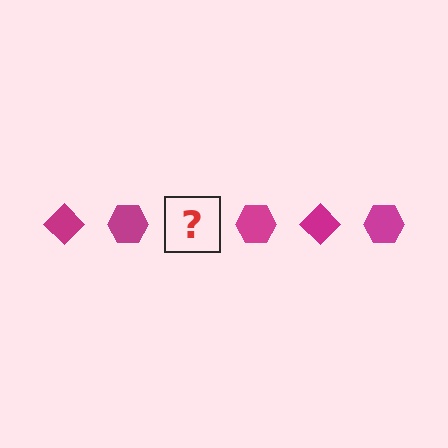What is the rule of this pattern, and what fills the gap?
The rule is that the pattern cycles through diamond, hexagon shapes in magenta. The gap should be filled with a magenta diamond.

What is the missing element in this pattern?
The missing element is a magenta diamond.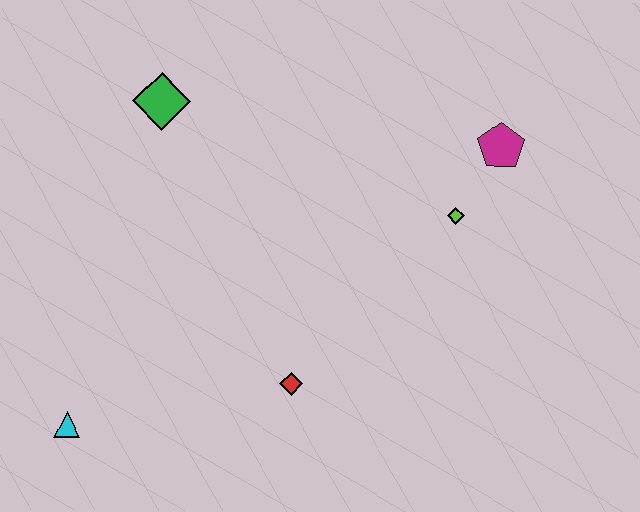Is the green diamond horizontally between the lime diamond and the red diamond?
No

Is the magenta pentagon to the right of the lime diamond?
Yes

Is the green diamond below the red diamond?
No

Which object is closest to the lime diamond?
The magenta pentagon is closest to the lime diamond.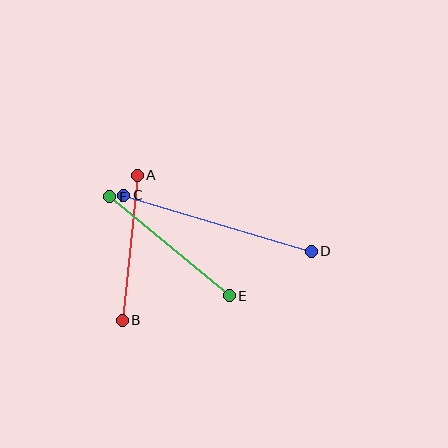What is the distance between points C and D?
The distance is approximately 195 pixels.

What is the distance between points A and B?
The distance is approximately 145 pixels.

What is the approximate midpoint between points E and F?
The midpoint is at approximately (169, 246) pixels.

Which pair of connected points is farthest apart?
Points C and D are farthest apart.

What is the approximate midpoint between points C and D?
The midpoint is at approximately (218, 223) pixels.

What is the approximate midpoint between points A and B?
The midpoint is at approximately (130, 248) pixels.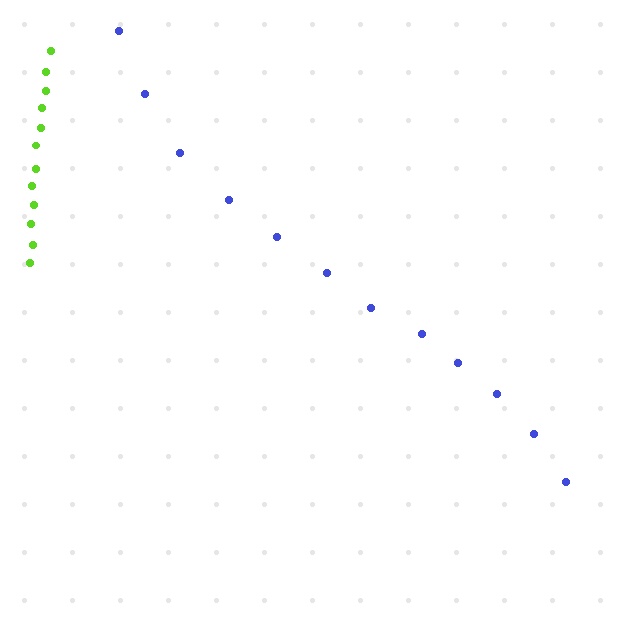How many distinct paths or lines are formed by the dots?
There are 2 distinct paths.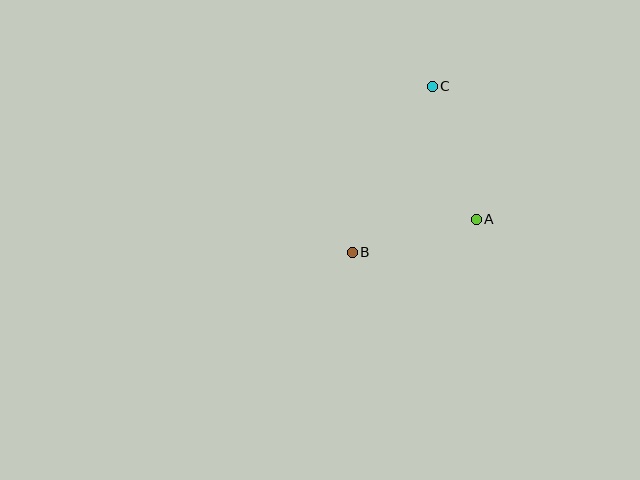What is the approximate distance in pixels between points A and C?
The distance between A and C is approximately 140 pixels.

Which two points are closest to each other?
Points A and B are closest to each other.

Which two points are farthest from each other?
Points B and C are farthest from each other.